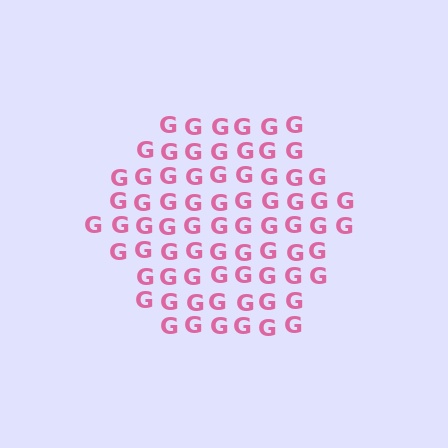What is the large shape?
The large shape is a hexagon.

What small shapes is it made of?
It is made of small letter G's.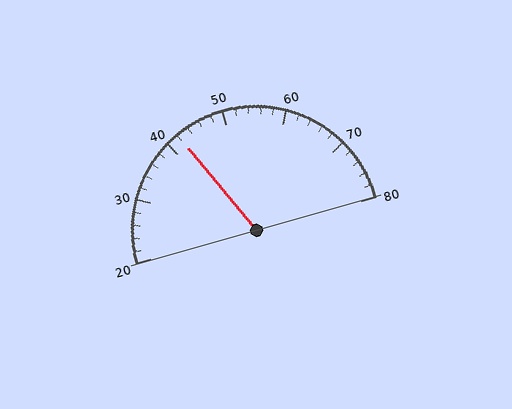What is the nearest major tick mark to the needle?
The nearest major tick mark is 40.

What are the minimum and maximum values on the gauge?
The gauge ranges from 20 to 80.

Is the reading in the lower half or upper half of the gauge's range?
The reading is in the lower half of the range (20 to 80).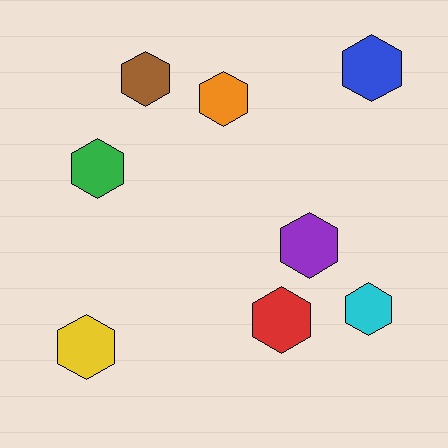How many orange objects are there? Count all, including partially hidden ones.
There is 1 orange object.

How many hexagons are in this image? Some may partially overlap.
There are 8 hexagons.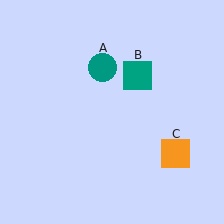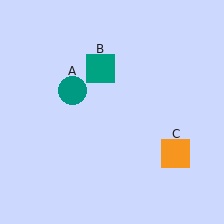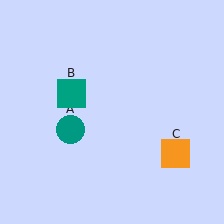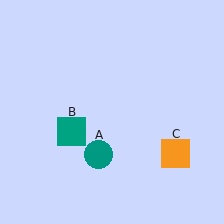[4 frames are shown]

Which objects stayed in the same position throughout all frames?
Orange square (object C) remained stationary.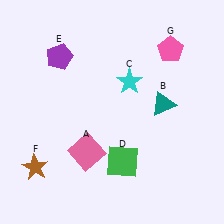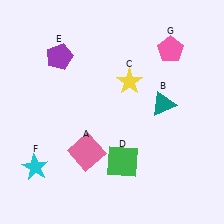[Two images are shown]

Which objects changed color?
C changed from cyan to yellow. F changed from brown to cyan.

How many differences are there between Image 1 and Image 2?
There are 2 differences between the two images.